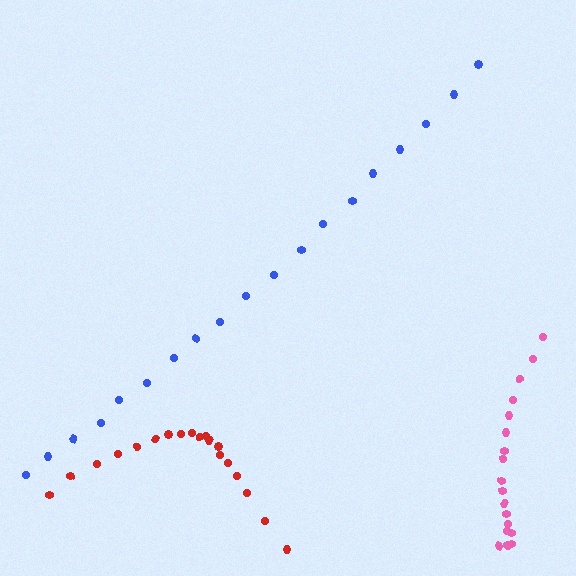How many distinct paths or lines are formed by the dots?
There are 3 distinct paths.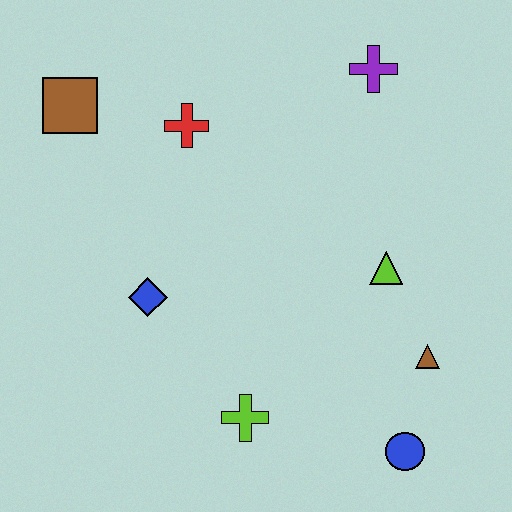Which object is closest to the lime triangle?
The brown triangle is closest to the lime triangle.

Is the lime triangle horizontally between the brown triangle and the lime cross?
Yes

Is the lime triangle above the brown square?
No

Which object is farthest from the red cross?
The blue circle is farthest from the red cross.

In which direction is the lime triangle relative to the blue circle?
The lime triangle is above the blue circle.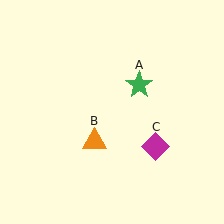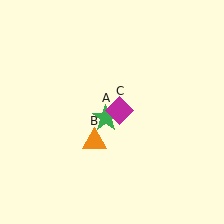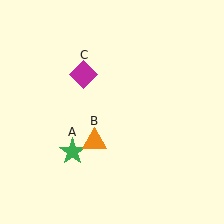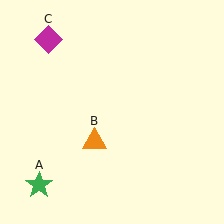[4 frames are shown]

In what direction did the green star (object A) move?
The green star (object A) moved down and to the left.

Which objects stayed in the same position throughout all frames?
Orange triangle (object B) remained stationary.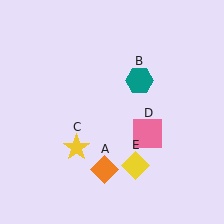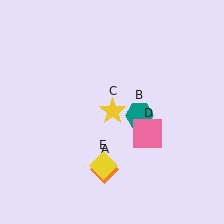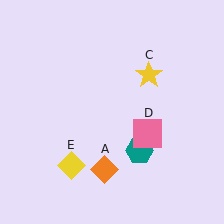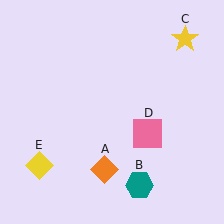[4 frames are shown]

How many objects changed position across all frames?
3 objects changed position: teal hexagon (object B), yellow star (object C), yellow diamond (object E).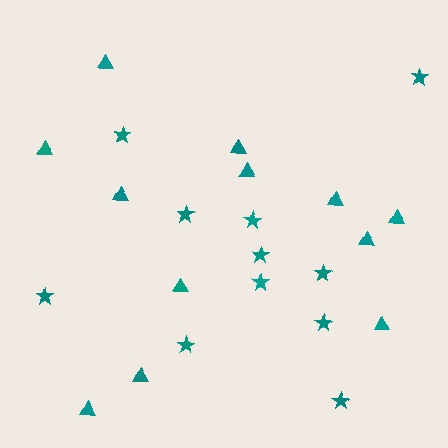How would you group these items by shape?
There are 2 groups: one group of triangles (12) and one group of stars (11).